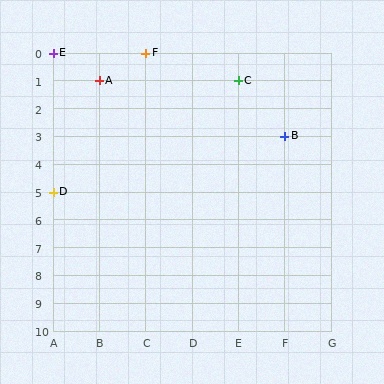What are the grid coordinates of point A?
Point A is at grid coordinates (B, 1).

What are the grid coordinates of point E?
Point E is at grid coordinates (A, 0).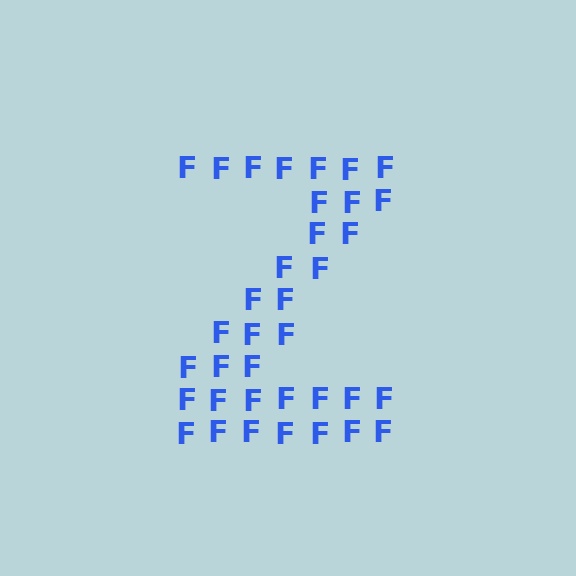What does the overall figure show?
The overall figure shows the letter Z.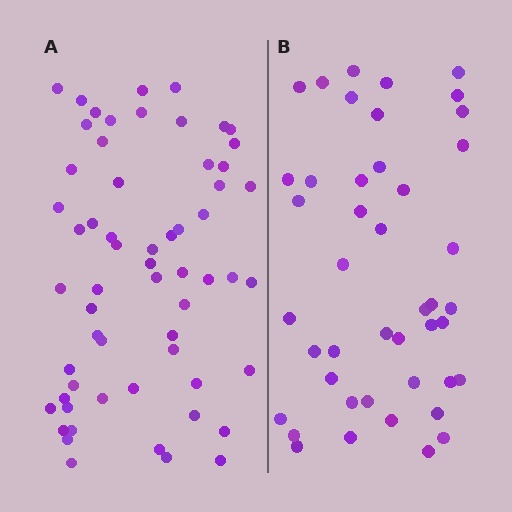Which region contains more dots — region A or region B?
Region A (the left region) has more dots.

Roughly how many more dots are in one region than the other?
Region A has approximately 15 more dots than region B.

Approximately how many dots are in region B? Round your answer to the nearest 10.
About 40 dots. (The exact count is 44, which rounds to 40.)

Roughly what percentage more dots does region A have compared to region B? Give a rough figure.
About 35% more.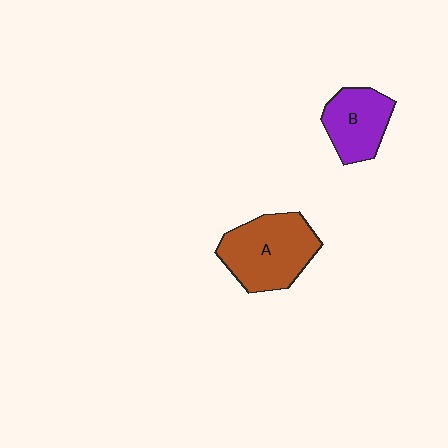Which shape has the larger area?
Shape A (brown).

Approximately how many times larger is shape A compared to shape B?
Approximately 1.5 times.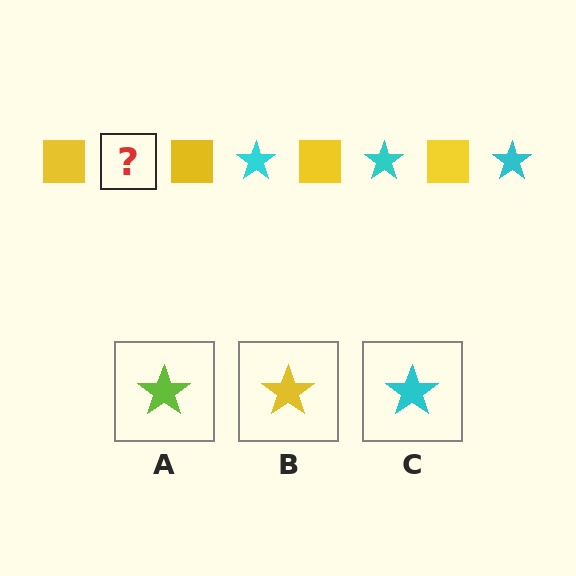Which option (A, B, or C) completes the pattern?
C.